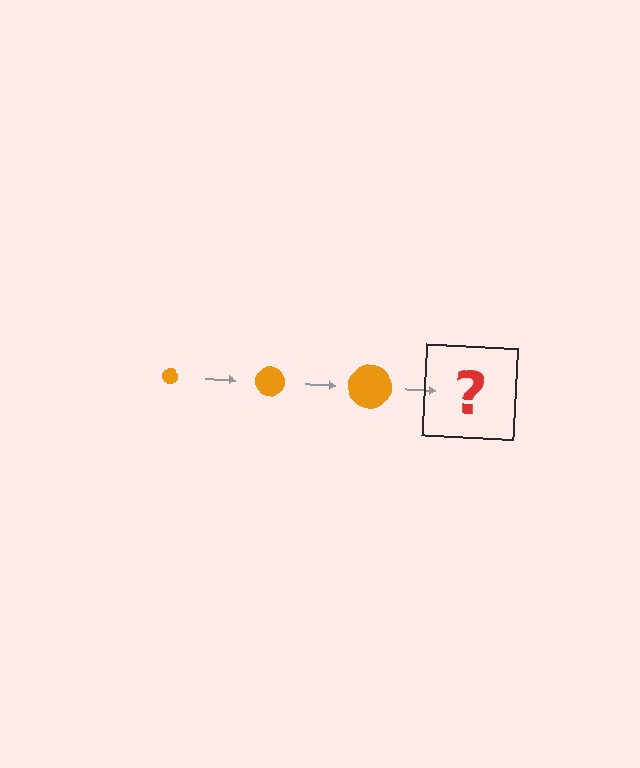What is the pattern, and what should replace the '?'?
The pattern is that the circle gets progressively larger each step. The '?' should be an orange circle, larger than the previous one.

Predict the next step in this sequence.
The next step is an orange circle, larger than the previous one.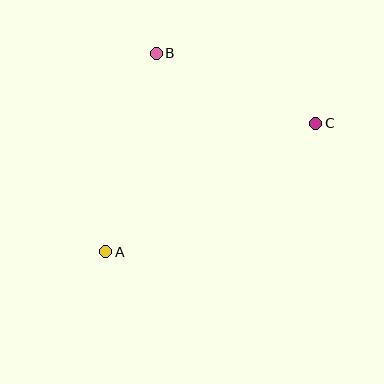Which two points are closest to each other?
Points B and C are closest to each other.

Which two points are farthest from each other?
Points A and C are farthest from each other.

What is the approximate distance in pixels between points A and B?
The distance between A and B is approximately 205 pixels.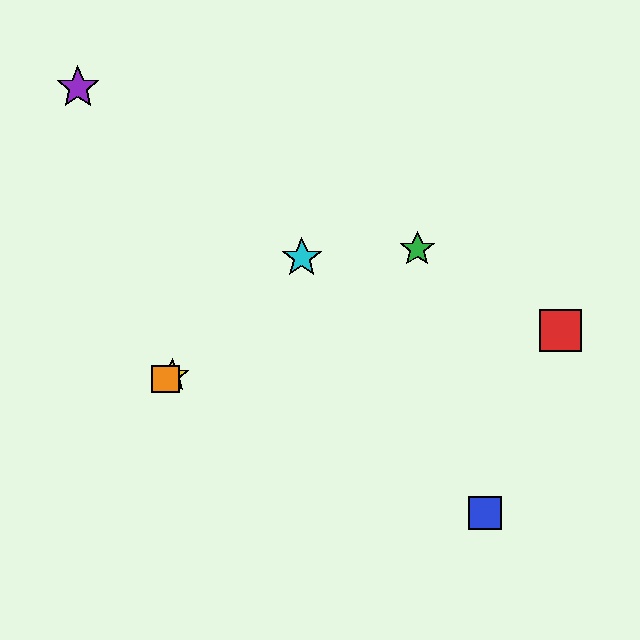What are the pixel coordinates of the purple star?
The purple star is at (78, 87).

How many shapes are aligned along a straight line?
3 shapes (the green star, the yellow star, the orange square) are aligned along a straight line.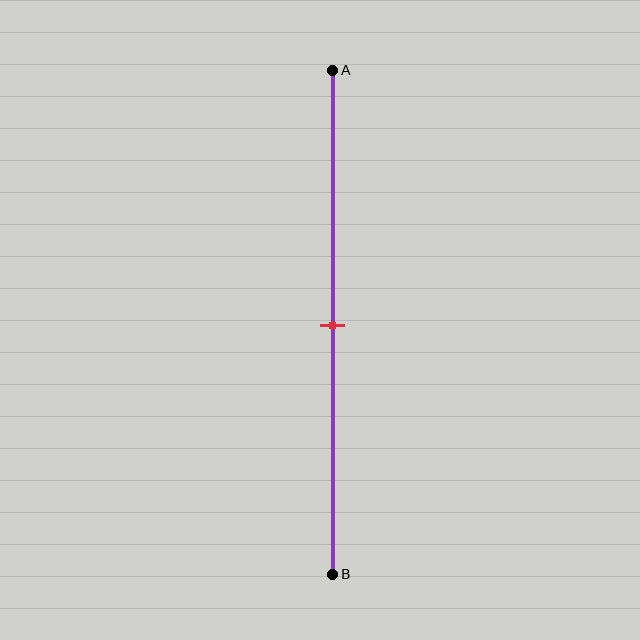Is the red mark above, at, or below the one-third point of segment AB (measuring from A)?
The red mark is below the one-third point of segment AB.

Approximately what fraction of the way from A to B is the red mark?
The red mark is approximately 50% of the way from A to B.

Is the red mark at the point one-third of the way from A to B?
No, the mark is at about 50% from A, not at the 33% one-third point.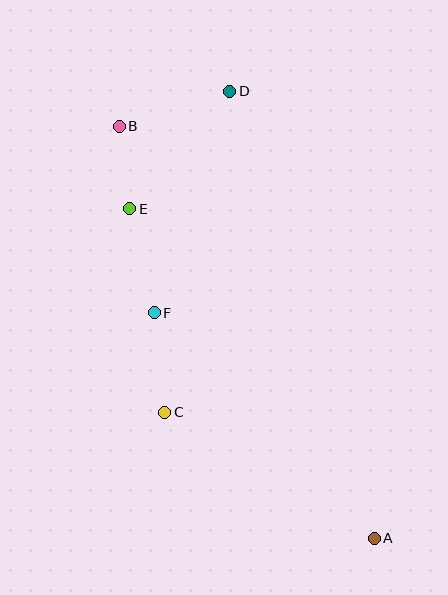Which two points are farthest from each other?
Points A and B are farthest from each other.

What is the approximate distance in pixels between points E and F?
The distance between E and F is approximately 107 pixels.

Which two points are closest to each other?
Points B and E are closest to each other.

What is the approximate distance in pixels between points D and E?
The distance between D and E is approximately 154 pixels.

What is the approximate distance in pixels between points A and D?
The distance between A and D is approximately 470 pixels.